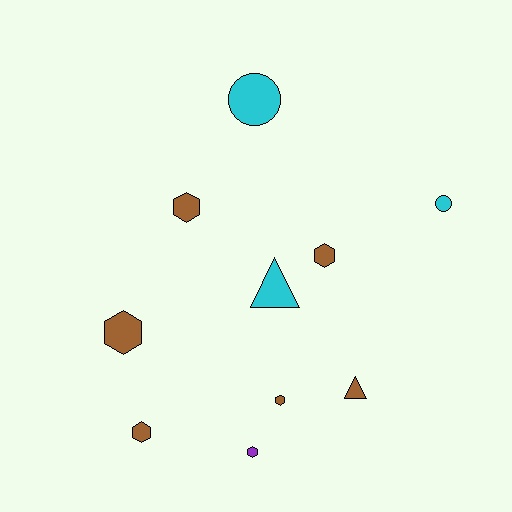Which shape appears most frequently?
Hexagon, with 6 objects.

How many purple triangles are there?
There are no purple triangles.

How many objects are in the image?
There are 10 objects.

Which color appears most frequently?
Brown, with 6 objects.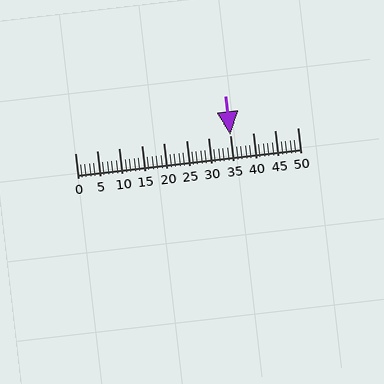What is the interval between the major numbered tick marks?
The major tick marks are spaced 5 units apart.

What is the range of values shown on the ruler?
The ruler shows values from 0 to 50.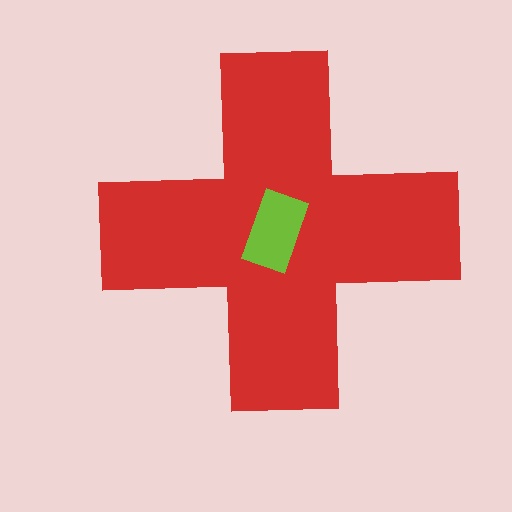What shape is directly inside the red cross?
The lime rectangle.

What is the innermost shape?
The lime rectangle.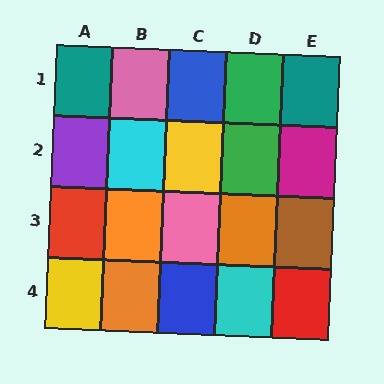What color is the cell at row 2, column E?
Magenta.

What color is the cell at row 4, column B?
Orange.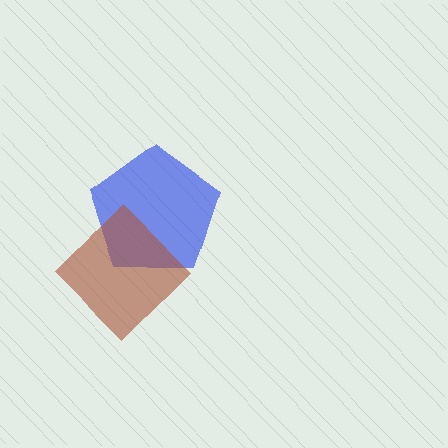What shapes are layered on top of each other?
The layered shapes are: a blue pentagon, a brown diamond.